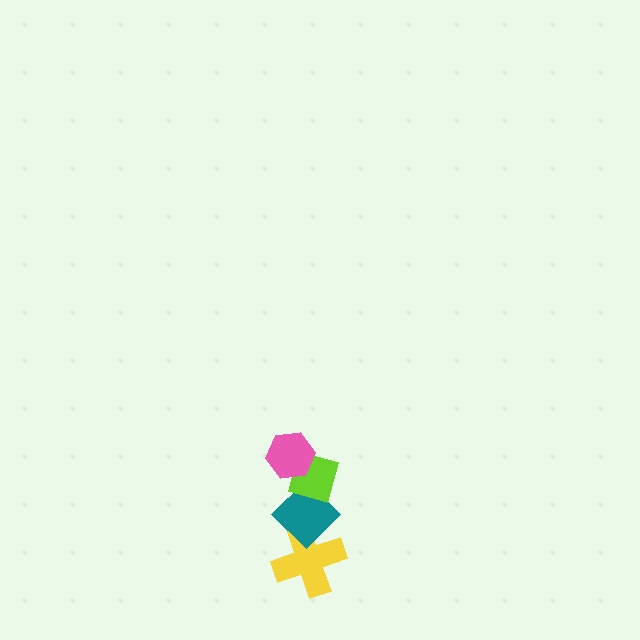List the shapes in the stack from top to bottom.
From top to bottom: the pink hexagon, the lime square, the teal diamond, the yellow cross.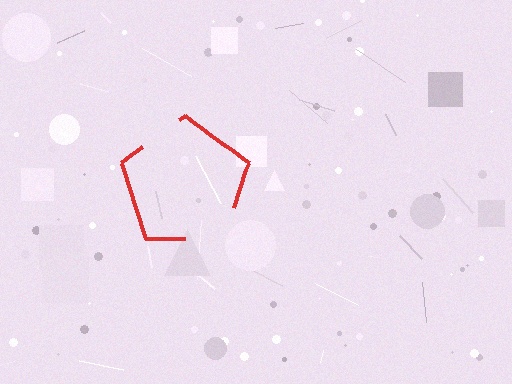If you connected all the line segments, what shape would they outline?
They would outline a pentagon.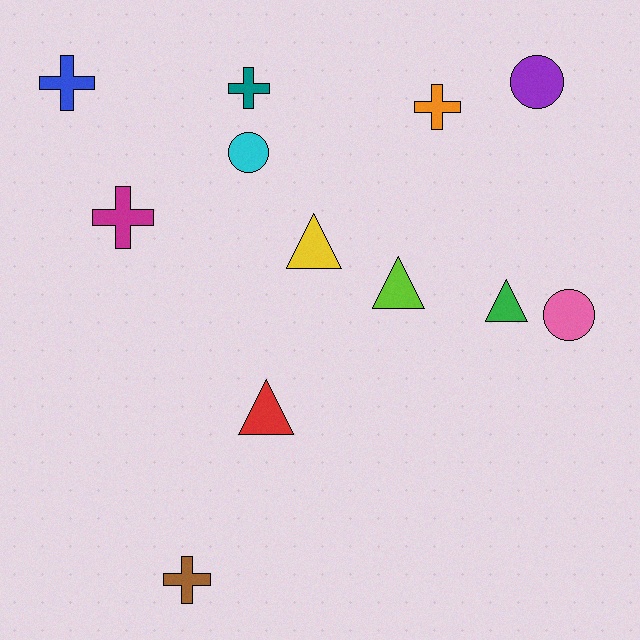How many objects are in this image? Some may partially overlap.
There are 12 objects.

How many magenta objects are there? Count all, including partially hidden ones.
There is 1 magenta object.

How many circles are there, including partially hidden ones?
There are 3 circles.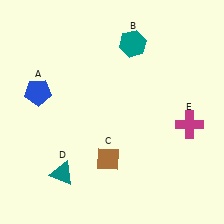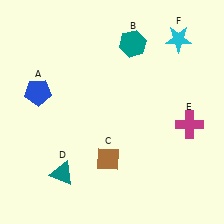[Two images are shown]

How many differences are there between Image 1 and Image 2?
There is 1 difference between the two images.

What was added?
A cyan star (F) was added in Image 2.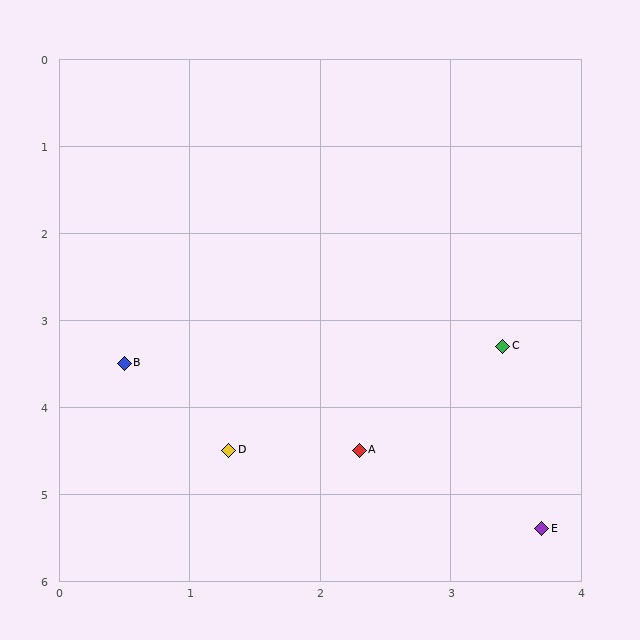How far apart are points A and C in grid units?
Points A and C are about 1.6 grid units apart.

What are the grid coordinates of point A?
Point A is at approximately (2.3, 4.5).